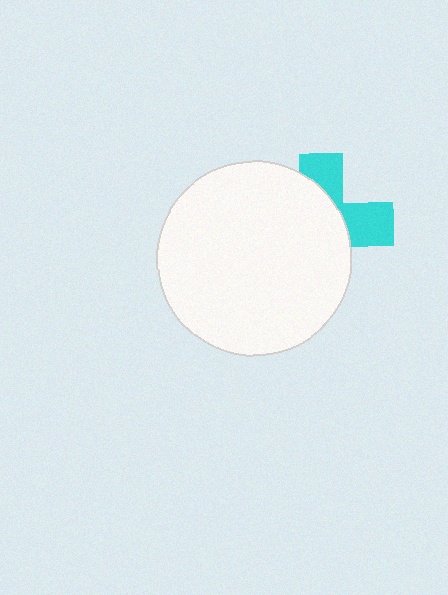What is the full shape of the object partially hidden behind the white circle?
The partially hidden object is a cyan cross.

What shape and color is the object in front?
The object in front is a white circle.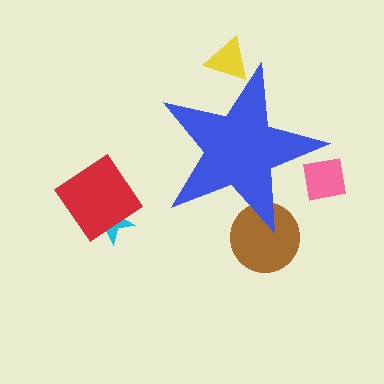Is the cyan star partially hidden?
No, the cyan star is fully visible.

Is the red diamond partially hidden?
No, the red diamond is fully visible.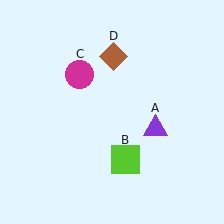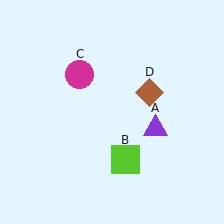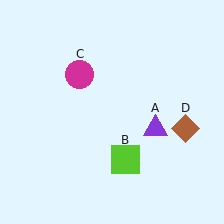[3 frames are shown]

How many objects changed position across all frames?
1 object changed position: brown diamond (object D).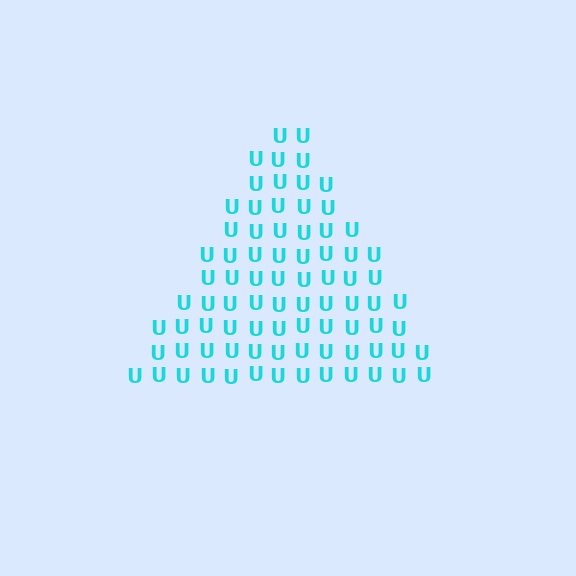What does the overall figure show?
The overall figure shows a triangle.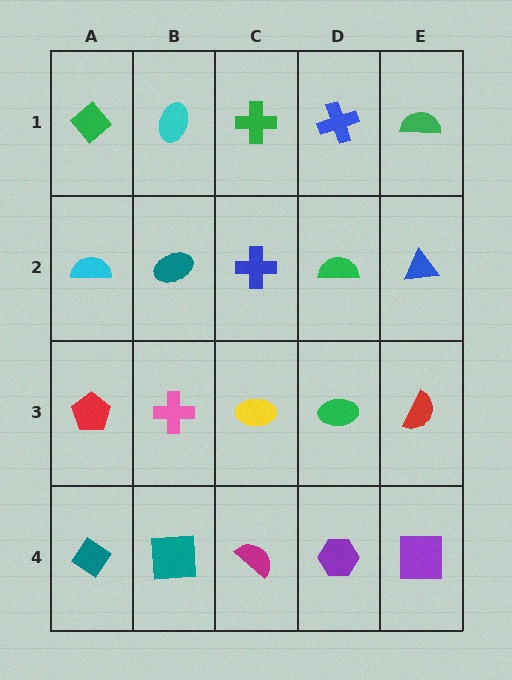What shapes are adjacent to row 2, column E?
A green semicircle (row 1, column E), a red semicircle (row 3, column E), a green semicircle (row 2, column D).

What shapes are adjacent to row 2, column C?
A green cross (row 1, column C), a yellow ellipse (row 3, column C), a teal ellipse (row 2, column B), a green semicircle (row 2, column D).